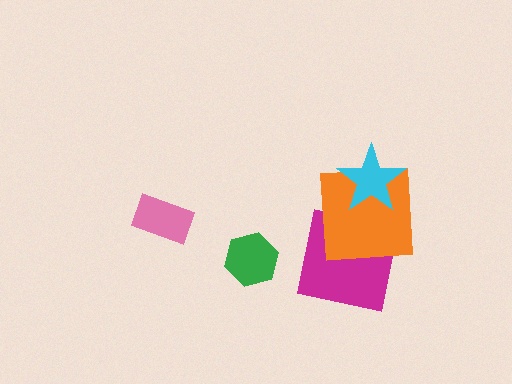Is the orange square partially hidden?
Yes, it is partially covered by another shape.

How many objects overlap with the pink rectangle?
0 objects overlap with the pink rectangle.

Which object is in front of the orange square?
The cyan star is in front of the orange square.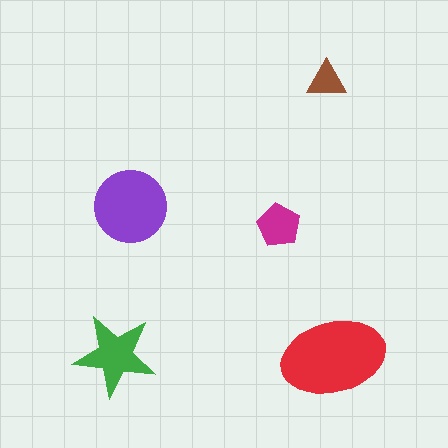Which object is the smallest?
The brown triangle.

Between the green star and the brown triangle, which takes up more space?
The green star.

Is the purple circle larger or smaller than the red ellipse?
Smaller.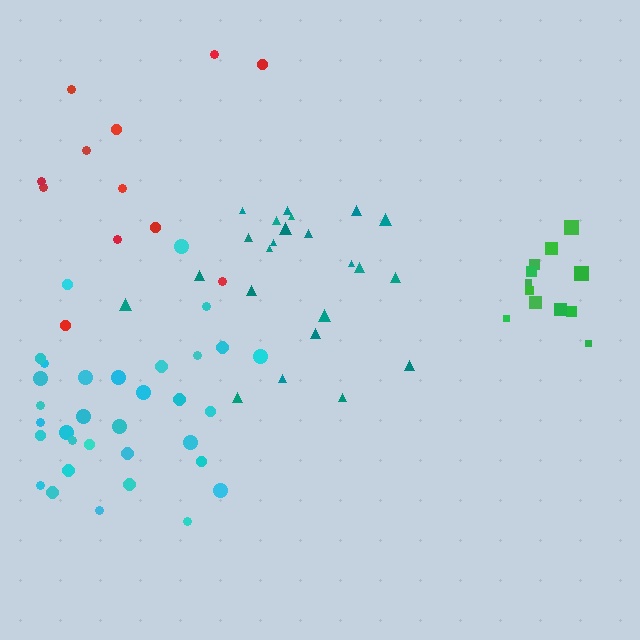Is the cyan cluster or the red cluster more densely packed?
Cyan.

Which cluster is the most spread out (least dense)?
Red.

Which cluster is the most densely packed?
Green.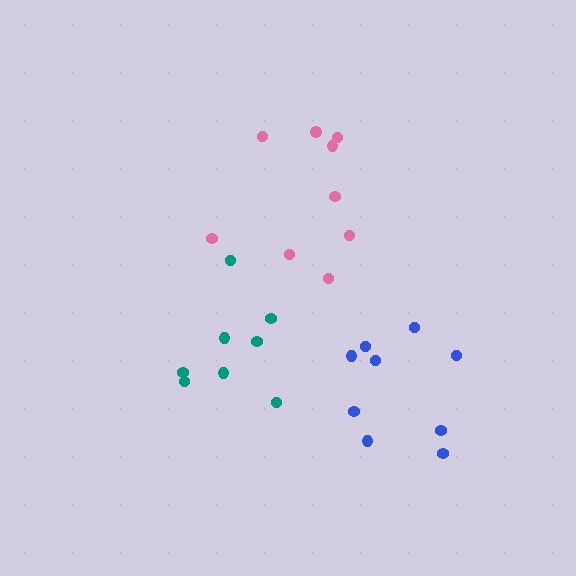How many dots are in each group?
Group 1: 9 dots, Group 2: 8 dots, Group 3: 9 dots (26 total).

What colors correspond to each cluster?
The clusters are colored: blue, teal, pink.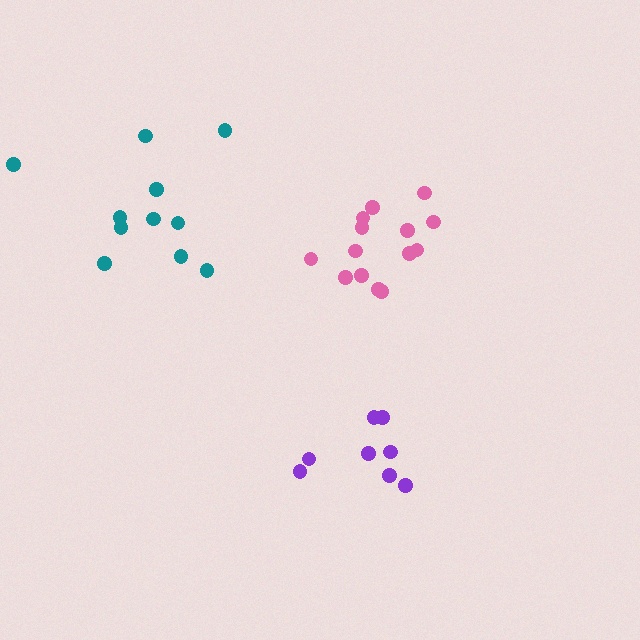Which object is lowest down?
The purple cluster is bottommost.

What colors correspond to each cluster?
The clusters are colored: pink, purple, teal.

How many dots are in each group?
Group 1: 14 dots, Group 2: 8 dots, Group 3: 11 dots (33 total).